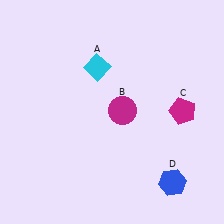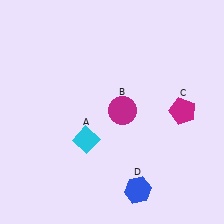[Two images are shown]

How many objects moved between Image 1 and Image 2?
2 objects moved between the two images.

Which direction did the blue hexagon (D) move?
The blue hexagon (D) moved left.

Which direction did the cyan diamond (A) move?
The cyan diamond (A) moved down.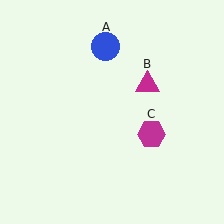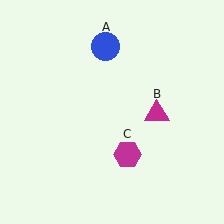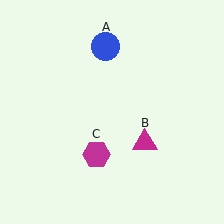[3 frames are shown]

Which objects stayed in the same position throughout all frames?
Blue circle (object A) remained stationary.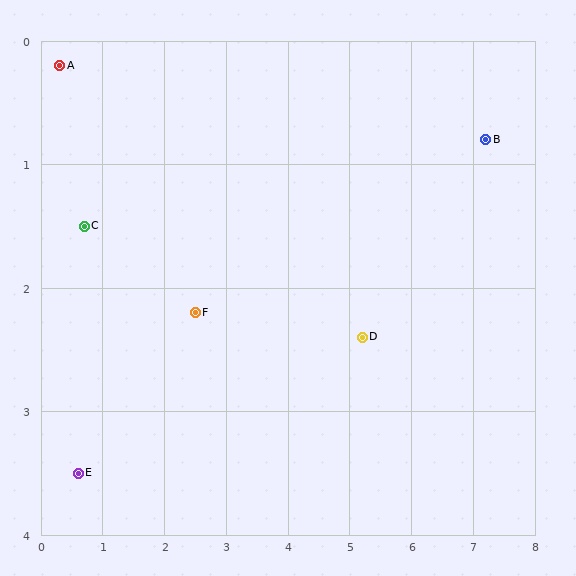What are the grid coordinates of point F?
Point F is at approximately (2.5, 2.2).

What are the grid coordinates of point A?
Point A is at approximately (0.3, 0.2).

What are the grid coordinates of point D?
Point D is at approximately (5.2, 2.4).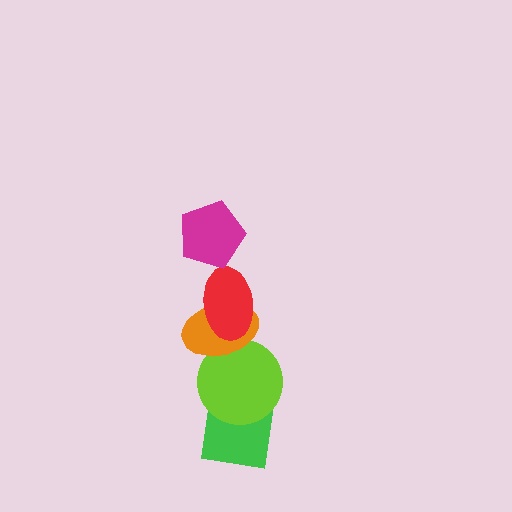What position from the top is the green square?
The green square is 5th from the top.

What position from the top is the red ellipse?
The red ellipse is 2nd from the top.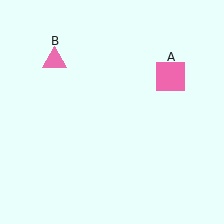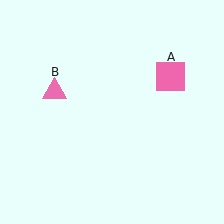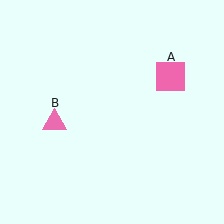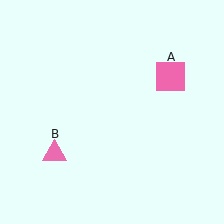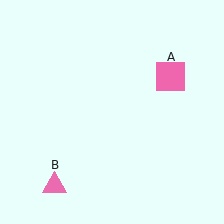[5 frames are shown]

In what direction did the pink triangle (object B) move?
The pink triangle (object B) moved down.